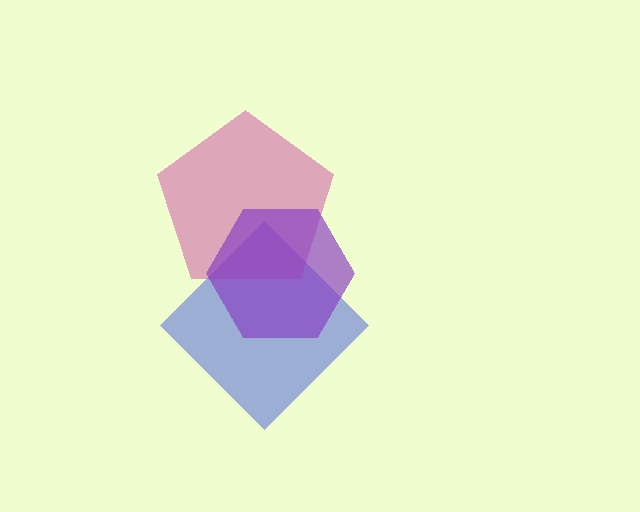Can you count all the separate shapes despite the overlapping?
Yes, there are 3 separate shapes.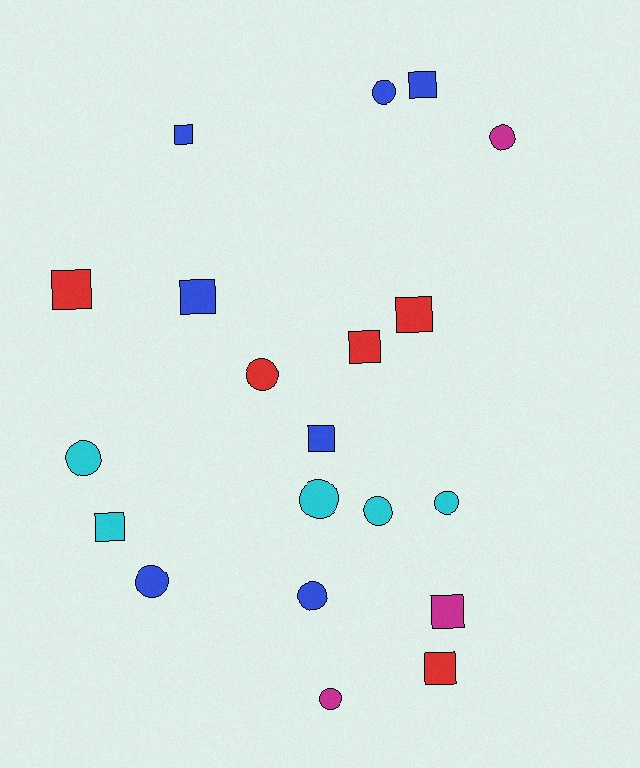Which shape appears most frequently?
Circle, with 10 objects.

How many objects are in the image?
There are 20 objects.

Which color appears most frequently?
Blue, with 7 objects.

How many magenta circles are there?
There are 2 magenta circles.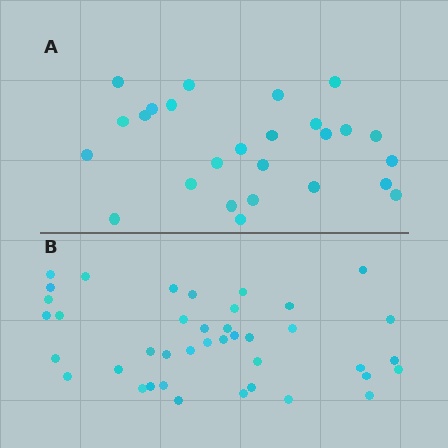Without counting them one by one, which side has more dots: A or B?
Region B (the bottom region) has more dots.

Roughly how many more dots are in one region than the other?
Region B has approximately 15 more dots than region A.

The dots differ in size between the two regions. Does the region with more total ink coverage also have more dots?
No. Region A has more total ink coverage because its dots are larger, but region B actually contains more individual dots. Total area can be misleading — the number of items is what matters here.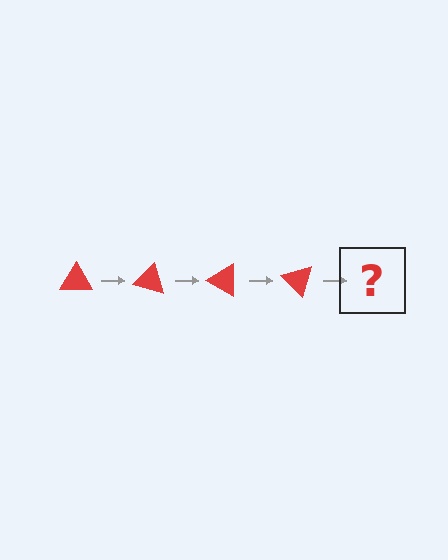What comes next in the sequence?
The next element should be a red triangle rotated 60 degrees.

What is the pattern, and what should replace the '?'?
The pattern is that the triangle rotates 15 degrees each step. The '?' should be a red triangle rotated 60 degrees.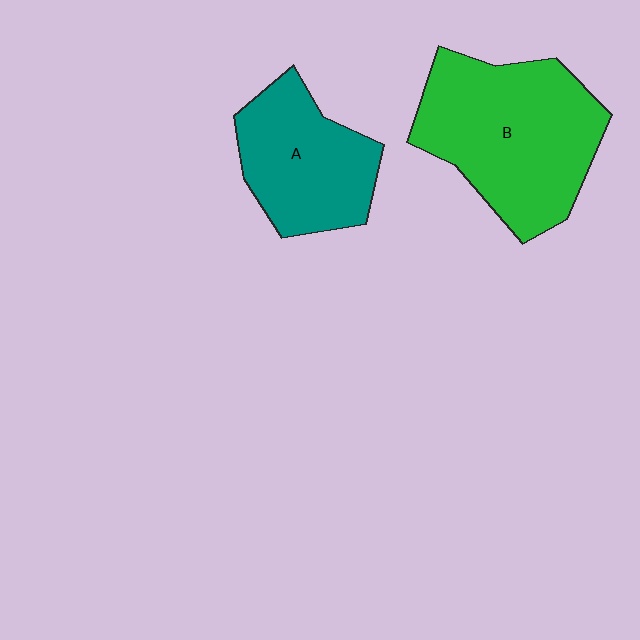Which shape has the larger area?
Shape B (green).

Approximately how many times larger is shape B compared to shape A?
Approximately 1.5 times.